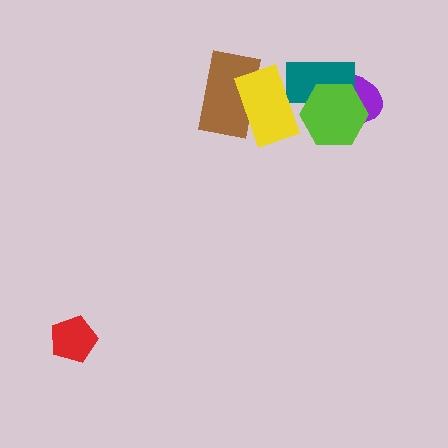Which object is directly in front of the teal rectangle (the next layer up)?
The lime hexagon is directly in front of the teal rectangle.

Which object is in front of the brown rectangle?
The yellow rectangle is in front of the brown rectangle.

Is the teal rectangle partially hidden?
Yes, it is partially covered by another shape.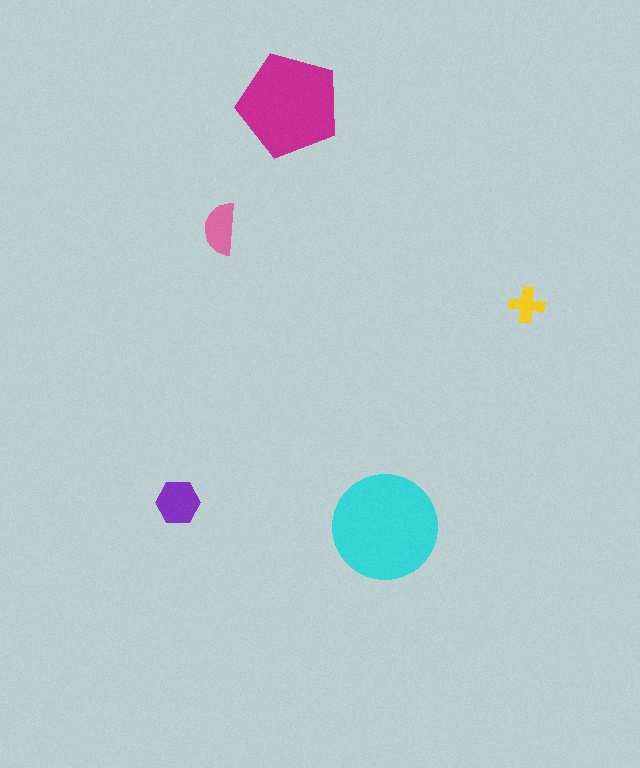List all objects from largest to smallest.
The cyan circle, the magenta pentagon, the purple hexagon, the pink semicircle, the yellow cross.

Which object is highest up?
The magenta pentagon is topmost.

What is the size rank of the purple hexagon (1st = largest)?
3rd.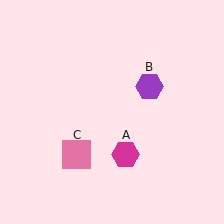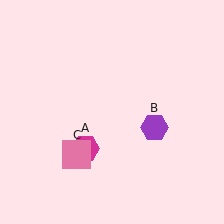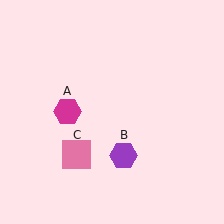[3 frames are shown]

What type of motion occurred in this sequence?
The magenta hexagon (object A), purple hexagon (object B) rotated clockwise around the center of the scene.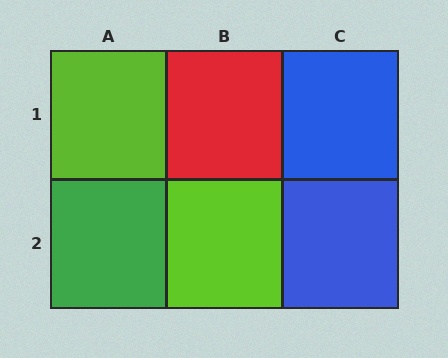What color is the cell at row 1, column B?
Red.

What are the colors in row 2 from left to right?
Green, lime, blue.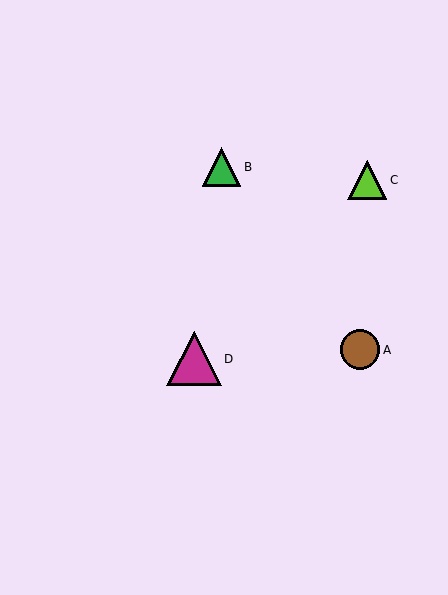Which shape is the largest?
The magenta triangle (labeled D) is the largest.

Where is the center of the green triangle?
The center of the green triangle is at (221, 167).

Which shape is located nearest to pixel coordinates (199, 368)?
The magenta triangle (labeled D) at (194, 359) is nearest to that location.